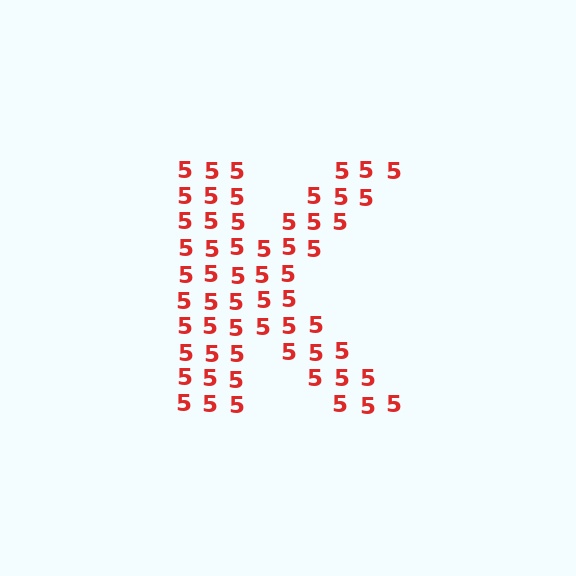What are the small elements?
The small elements are digit 5's.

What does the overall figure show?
The overall figure shows the letter K.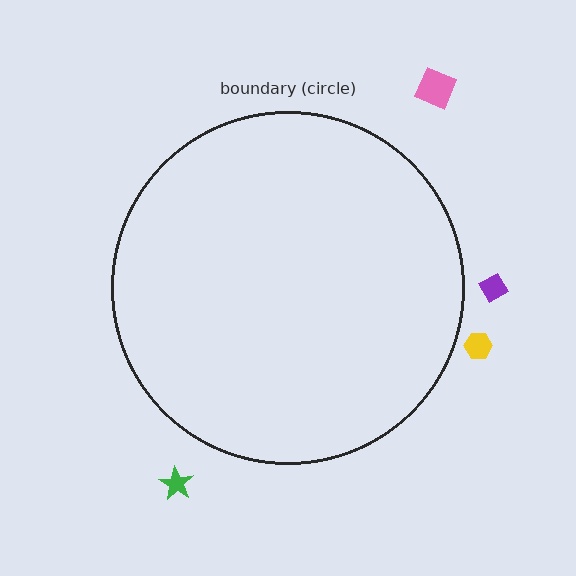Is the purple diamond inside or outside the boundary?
Outside.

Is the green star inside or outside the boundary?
Outside.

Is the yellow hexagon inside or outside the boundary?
Outside.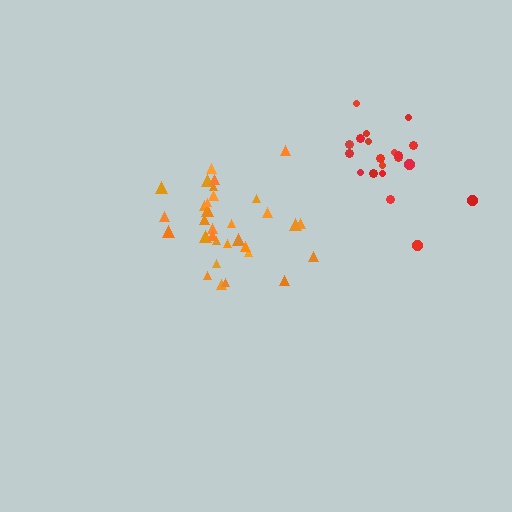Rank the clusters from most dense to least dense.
orange, red.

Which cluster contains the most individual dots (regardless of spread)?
Orange (32).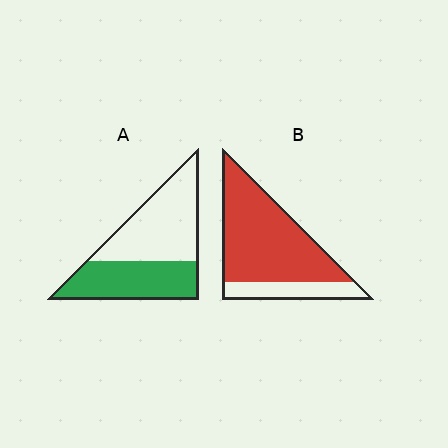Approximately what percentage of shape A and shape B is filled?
A is approximately 45% and B is approximately 80%.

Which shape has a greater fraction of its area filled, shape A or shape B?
Shape B.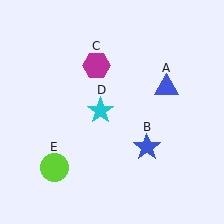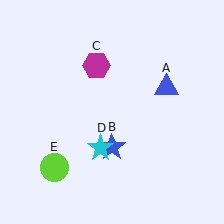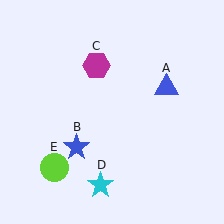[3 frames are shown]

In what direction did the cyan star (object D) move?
The cyan star (object D) moved down.